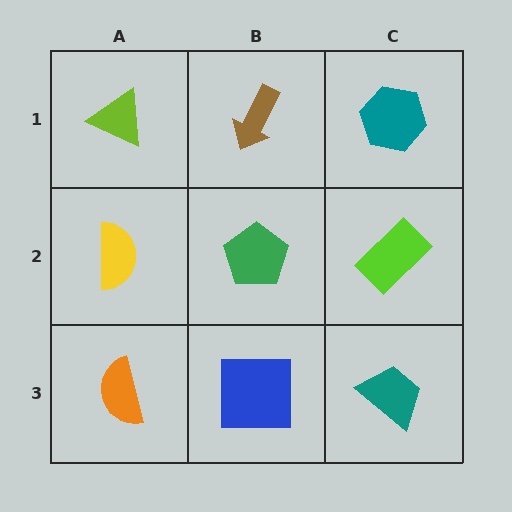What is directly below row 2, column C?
A teal trapezoid.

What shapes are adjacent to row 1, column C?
A lime rectangle (row 2, column C), a brown arrow (row 1, column B).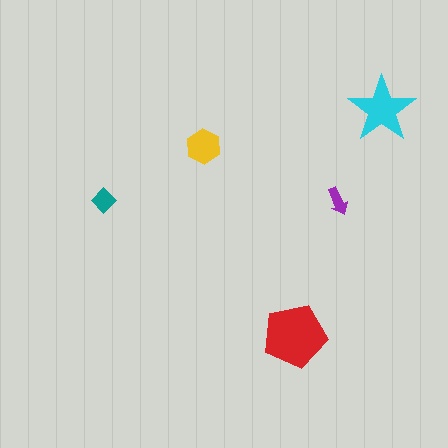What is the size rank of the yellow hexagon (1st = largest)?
3rd.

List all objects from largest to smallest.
The red pentagon, the cyan star, the yellow hexagon, the teal diamond, the purple arrow.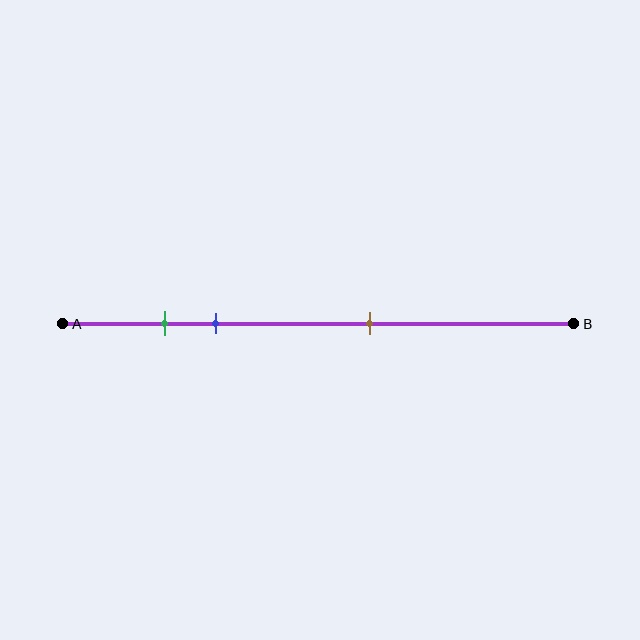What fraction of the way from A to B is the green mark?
The green mark is approximately 20% (0.2) of the way from A to B.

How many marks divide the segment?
There are 3 marks dividing the segment.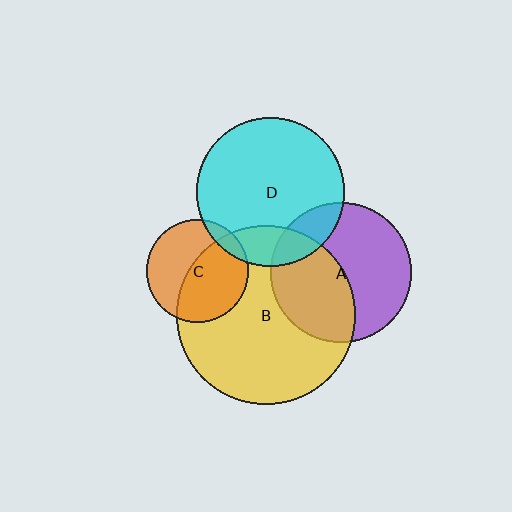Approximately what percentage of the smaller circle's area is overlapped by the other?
Approximately 15%.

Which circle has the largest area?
Circle B (yellow).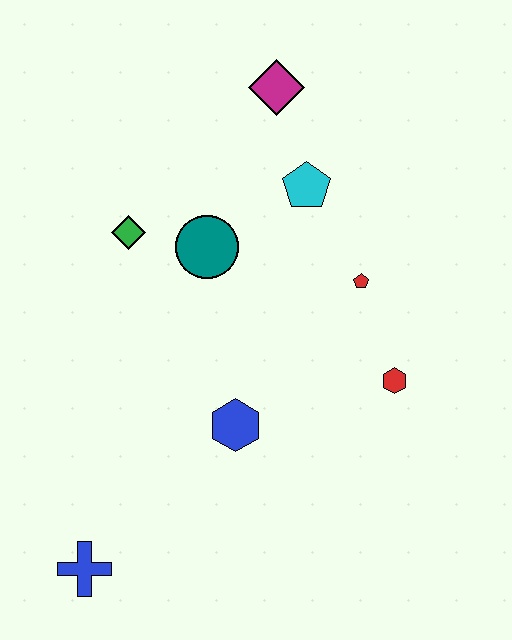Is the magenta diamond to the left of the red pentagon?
Yes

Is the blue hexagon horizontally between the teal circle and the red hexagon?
Yes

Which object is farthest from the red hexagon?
The blue cross is farthest from the red hexagon.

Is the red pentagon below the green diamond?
Yes